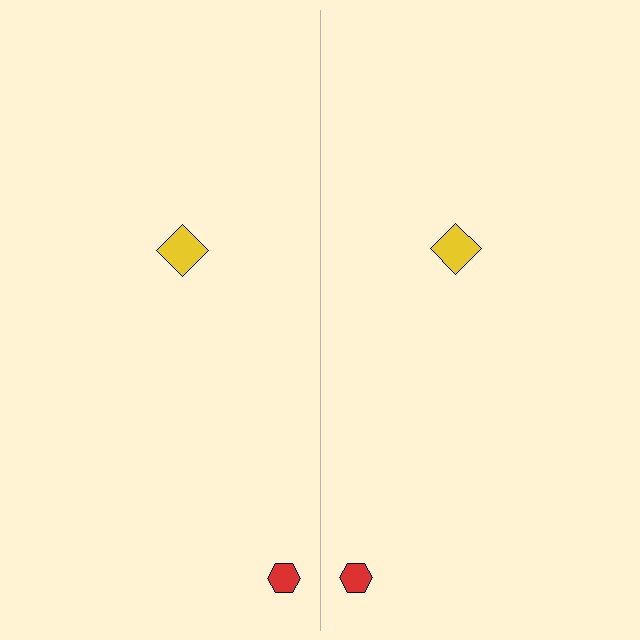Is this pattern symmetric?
Yes, this pattern has bilateral (reflection) symmetry.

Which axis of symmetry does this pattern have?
The pattern has a vertical axis of symmetry running through the center of the image.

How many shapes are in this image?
There are 4 shapes in this image.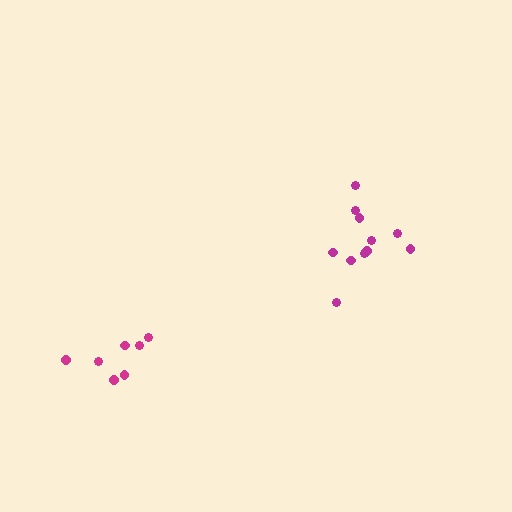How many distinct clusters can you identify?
There are 2 distinct clusters.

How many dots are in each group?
Group 1: 11 dots, Group 2: 7 dots (18 total).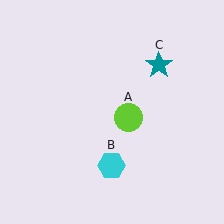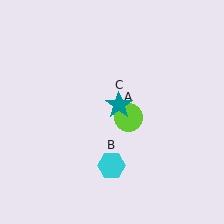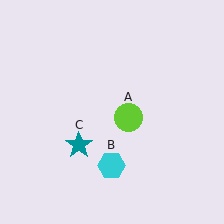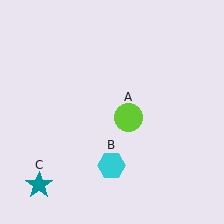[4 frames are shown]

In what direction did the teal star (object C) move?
The teal star (object C) moved down and to the left.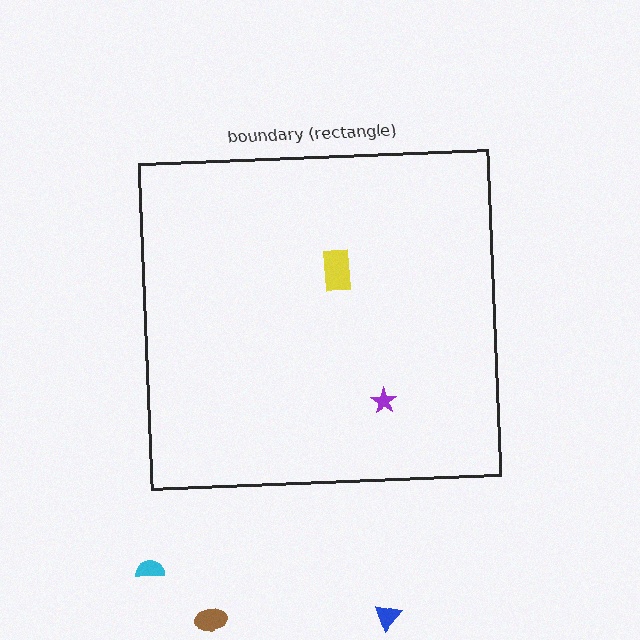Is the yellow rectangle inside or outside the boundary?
Inside.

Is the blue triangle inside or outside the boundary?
Outside.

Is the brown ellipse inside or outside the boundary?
Outside.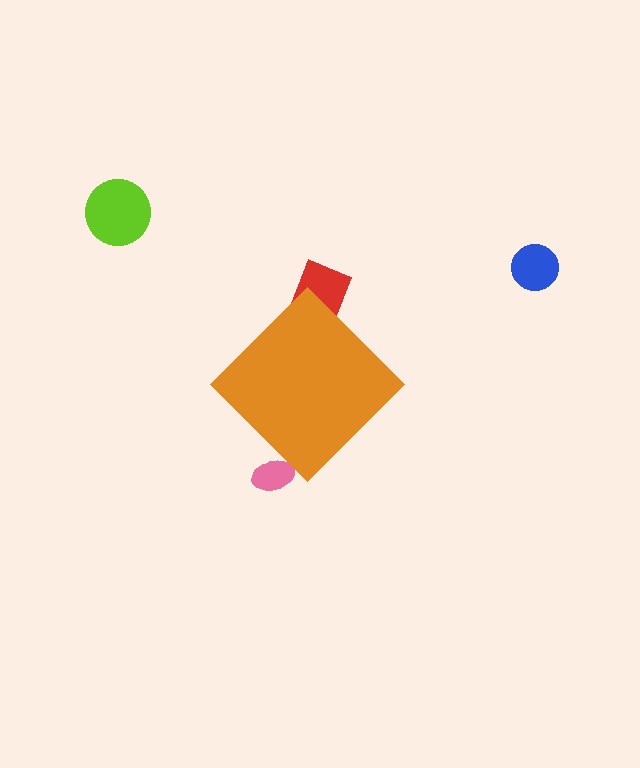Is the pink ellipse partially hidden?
Yes, the pink ellipse is partially hidden behind the orange diamond.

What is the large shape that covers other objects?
An orange diamond.